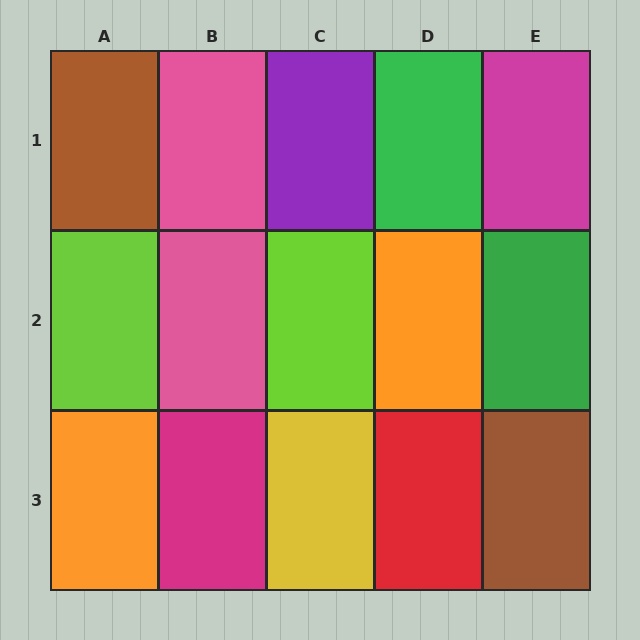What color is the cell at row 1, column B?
Pink.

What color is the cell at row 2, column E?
Green.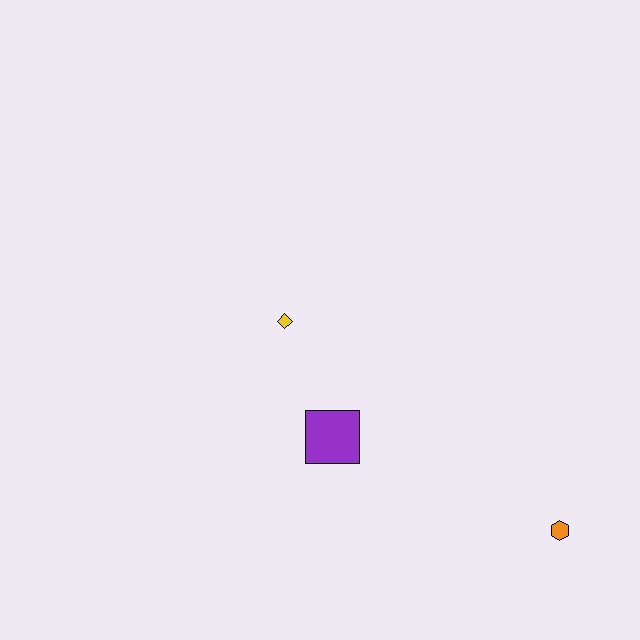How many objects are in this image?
There are 3 objects.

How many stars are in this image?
There are no stars.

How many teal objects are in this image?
There are no teal objects.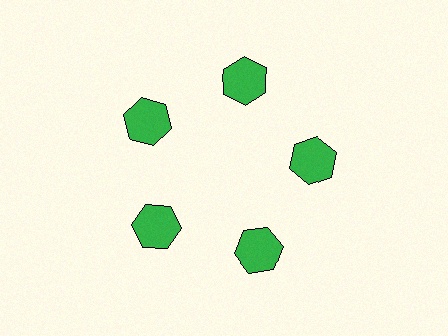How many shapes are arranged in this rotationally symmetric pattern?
There are 5 shapes, arranged in 5 groups of 1.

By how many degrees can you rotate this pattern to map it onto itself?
The pattern maps onto itself every 72 degrees of rotation.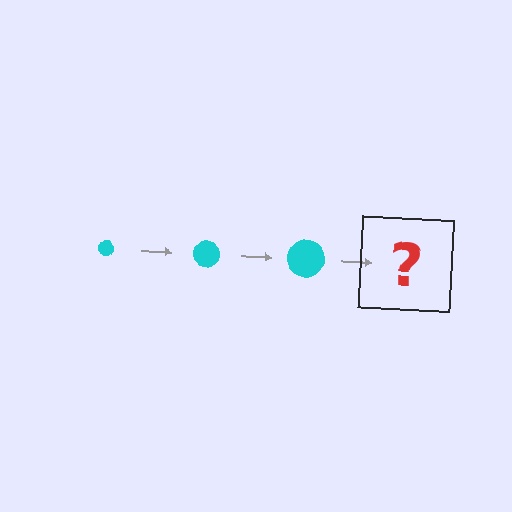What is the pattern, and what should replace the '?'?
The pattern is that the circle gets progressively larger each step. The '?' should be a cyan circle, larger than the previous one.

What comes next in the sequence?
The next element should be a cyan circle, larger than the previous one.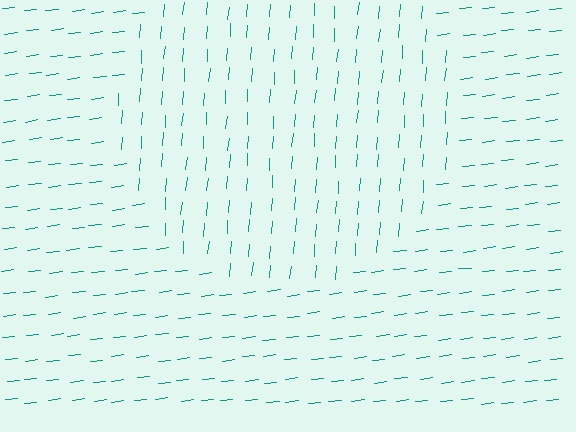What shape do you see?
I see a circle.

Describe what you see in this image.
The image is filled with small teal line segments. A circle region in the image has lines oriented differently from the surrounding lines, creating a visible texture boundary.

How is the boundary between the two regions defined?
The boundary is defined purely by a change in line orientation (approximately 78 degrees difference). All lines are the same color and thickness.